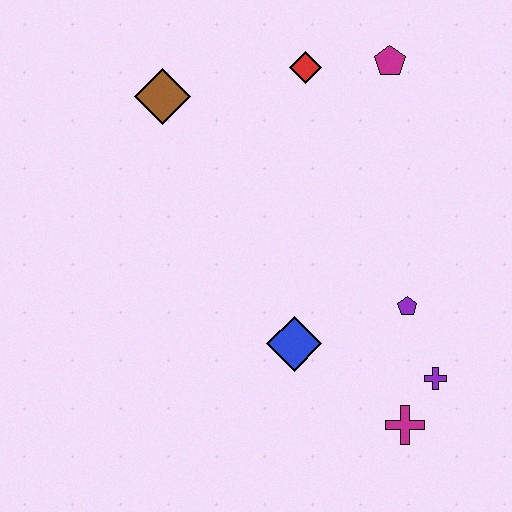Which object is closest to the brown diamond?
The red diamond is closest to the brown diamond.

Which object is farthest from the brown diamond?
The magenta cross is farthest from the brown diamond.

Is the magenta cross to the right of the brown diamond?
Yes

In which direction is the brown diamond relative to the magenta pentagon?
The brown diamond is to the left of the magenta pentagon.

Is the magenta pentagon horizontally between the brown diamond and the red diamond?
No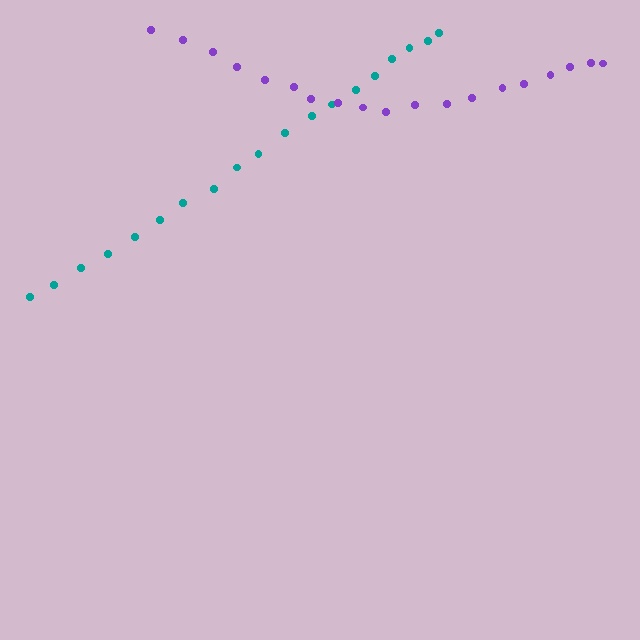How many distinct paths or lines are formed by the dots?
There are 2 distinct paths.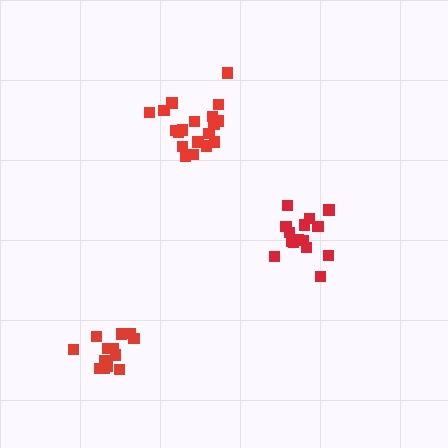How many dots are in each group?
Group 1: 13 dots, Group 2: 15 dots, Group 3: 19 dots (47 total).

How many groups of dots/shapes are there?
There are 3 groups.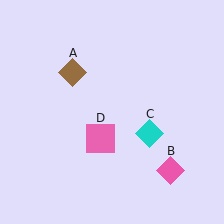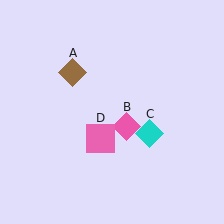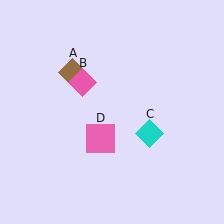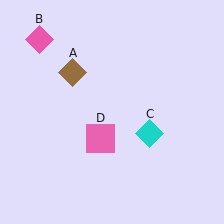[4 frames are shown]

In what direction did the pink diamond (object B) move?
The pink diamond (object B) moved up and to the left.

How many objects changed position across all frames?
1 object changed position: pink diamond (object B).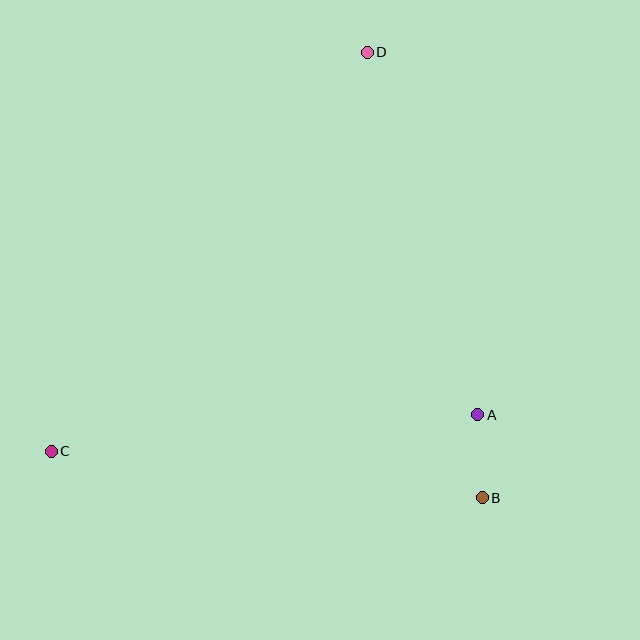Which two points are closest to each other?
Points A and B are closest to each other.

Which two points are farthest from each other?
Points C and D are farthest from each other.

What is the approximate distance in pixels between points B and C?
The distance between B and C is approximately 434 pixels.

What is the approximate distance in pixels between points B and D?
The distance between B and D is approximately 461 pixels.